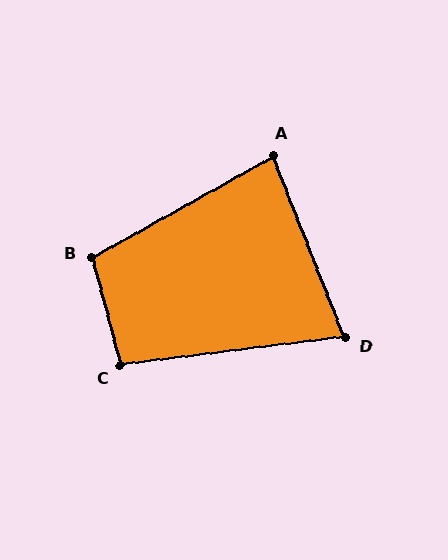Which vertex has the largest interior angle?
B, at approximately 105 degrees.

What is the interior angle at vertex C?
Approximately 98 degrees (obtuse).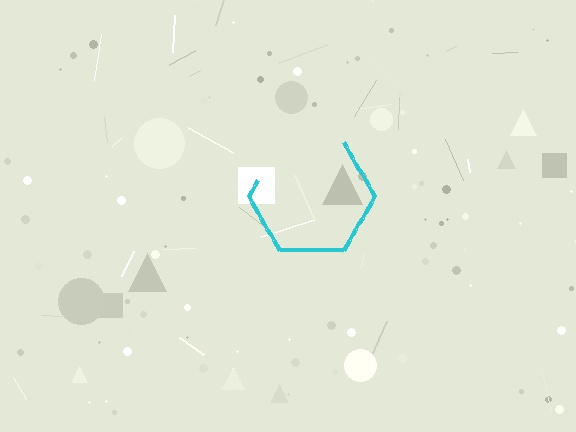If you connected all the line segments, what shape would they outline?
They would outline a hexagon.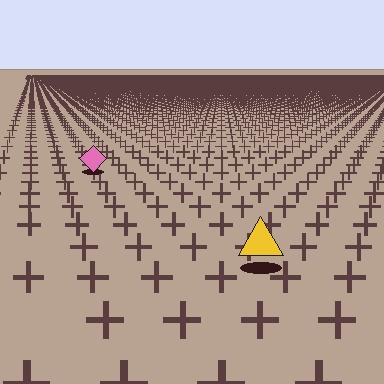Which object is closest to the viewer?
The yellow triangle is closest. The texture marks near it are larger and more spread out.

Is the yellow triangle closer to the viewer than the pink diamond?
Yes. The yellow triangle is closer — you can tell from the texture gradient: the ground texture is coarser near it.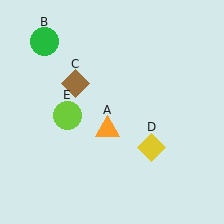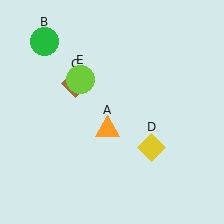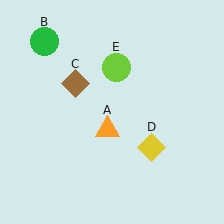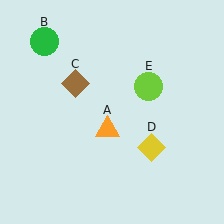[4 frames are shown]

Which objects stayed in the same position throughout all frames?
Orange triangle (object A) and green circle (object B) and brown diamond (object C) and yellow diamond (object D) remained stationary.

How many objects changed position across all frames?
1 object changed position: lime circle (object E).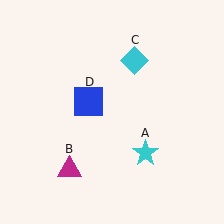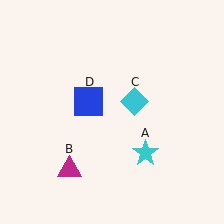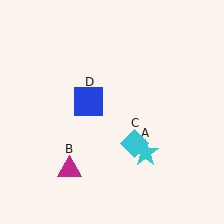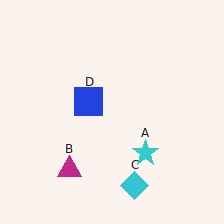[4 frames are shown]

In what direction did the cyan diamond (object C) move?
The cyan diamond (object C) moved down.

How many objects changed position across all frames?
1 object changed position: cyan diamond (object C).